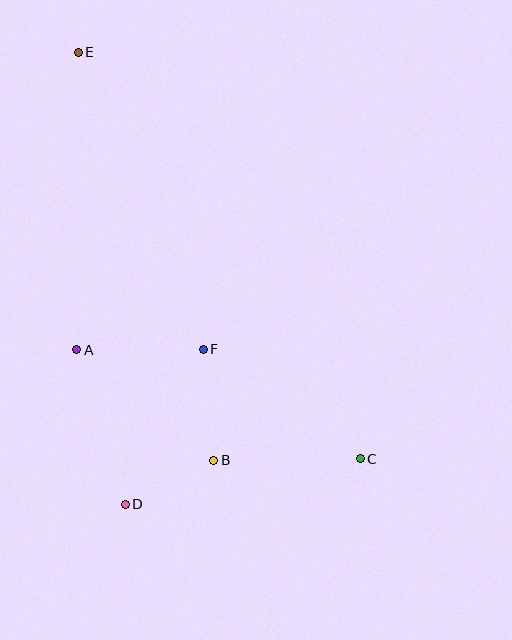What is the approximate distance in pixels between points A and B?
The distance between A and B is approximately 176 pixels.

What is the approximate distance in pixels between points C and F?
The distance between C and F is approximately 192 pixels.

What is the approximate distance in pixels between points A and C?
The distance between A and C is approximately 304 pixels.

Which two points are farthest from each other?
Points C and E are farthest from each other.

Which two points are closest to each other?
Points B and D are closest to each other.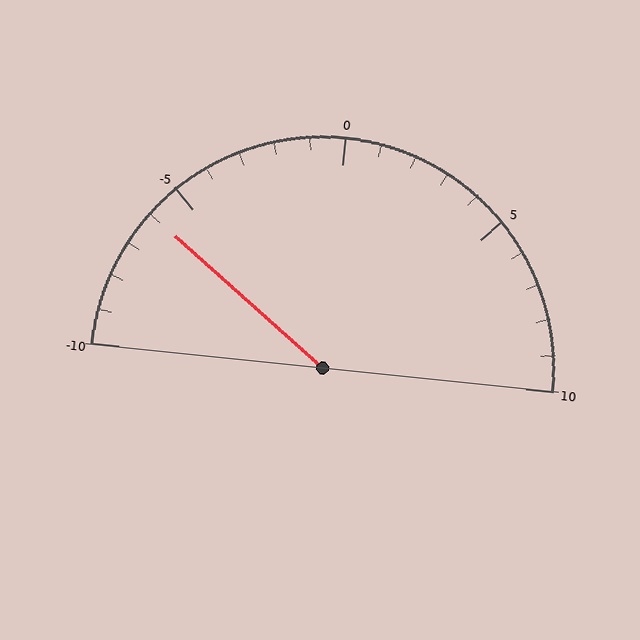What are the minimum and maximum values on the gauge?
The gauge ranges from -10 to 10.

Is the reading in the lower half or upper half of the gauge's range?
The reading is in the lower half of the range (-10 to 10).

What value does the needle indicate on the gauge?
The needle indicates approximately -6.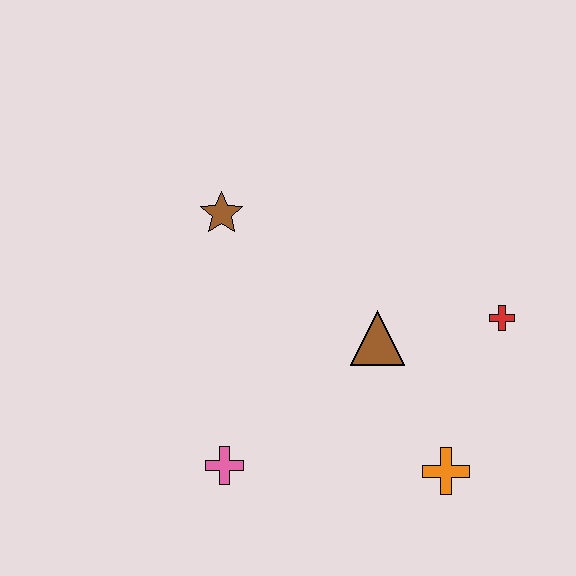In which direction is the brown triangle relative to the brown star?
The brown triangle is to the right of the brown star.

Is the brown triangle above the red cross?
No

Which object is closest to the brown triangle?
The red cross is closest to the brown triangle.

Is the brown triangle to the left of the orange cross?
Yes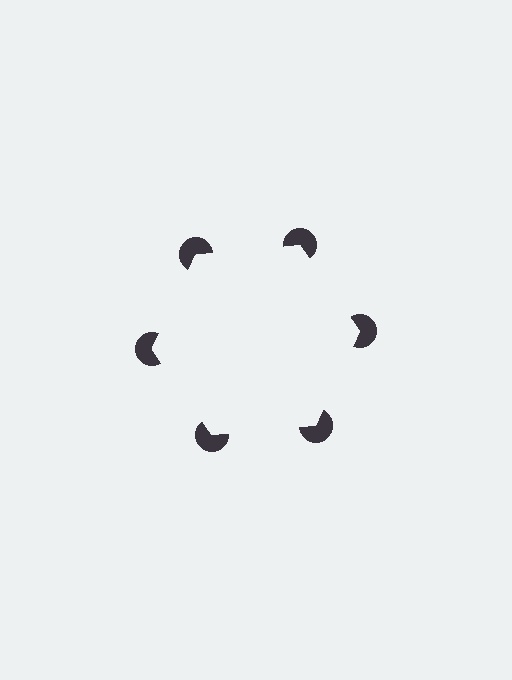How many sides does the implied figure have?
6 sides.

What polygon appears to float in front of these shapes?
An illusory hexagon — its edges are inferred from the aligned wedge cuts in the pac-man discs, not physically drawn.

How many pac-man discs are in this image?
There are 6 — one at each vertex of the illusory hexagon.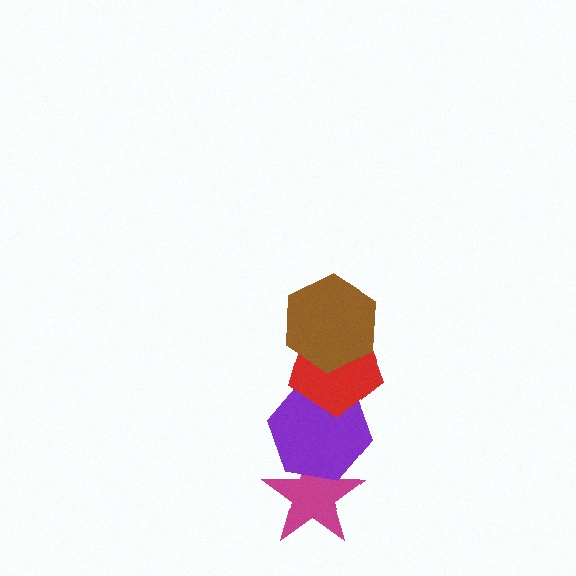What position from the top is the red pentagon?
The red pentagon is 2nd from the top.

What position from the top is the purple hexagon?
The purple hexagon is 3rd from the top.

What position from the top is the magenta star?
The magenta star is 4th from the top.